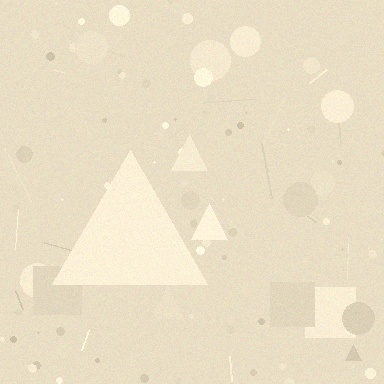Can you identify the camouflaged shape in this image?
The camouflaged shape is a triangle.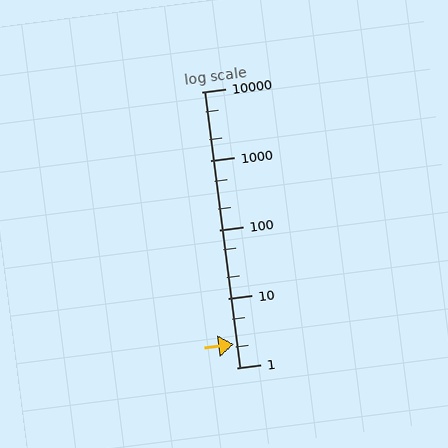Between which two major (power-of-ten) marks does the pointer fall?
The pointer is between 1 and 10.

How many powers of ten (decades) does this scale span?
The scale spans 4 decades, from 1 to 10000.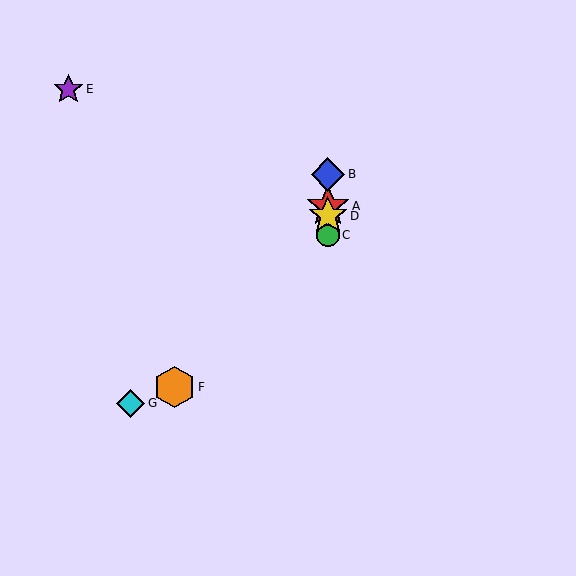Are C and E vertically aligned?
No, C is at x≈328 and E is at x≈68.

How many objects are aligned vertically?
4 objects (A, B, C, D) are aligned vertically.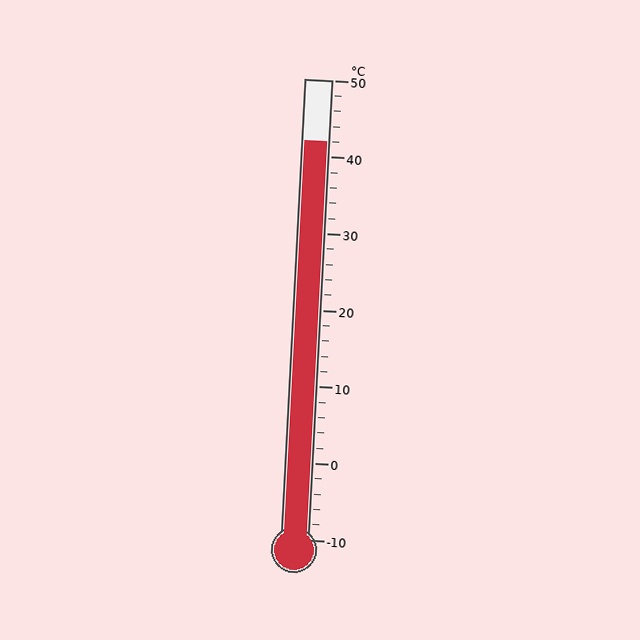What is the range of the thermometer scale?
The thermometer scale ranges from -10°C to 50°C.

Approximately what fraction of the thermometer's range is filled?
The thermometer is filled to approximately 85% of its range.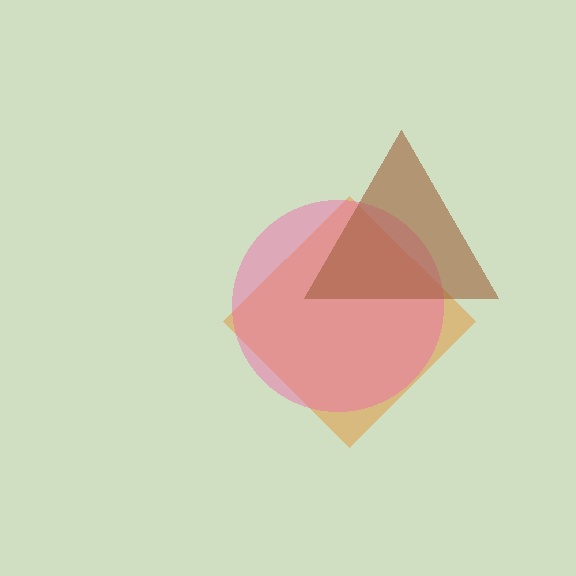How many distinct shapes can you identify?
There are 3 distinct shapes: an orange diamond, a pink circle, a brown triangle.